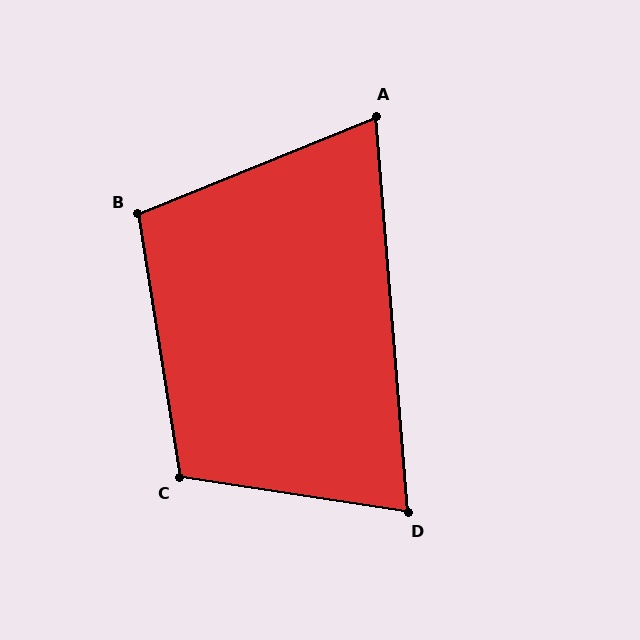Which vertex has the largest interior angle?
C, at approximately 108 degrees.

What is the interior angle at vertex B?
Approximately 103 degrees (obtuse).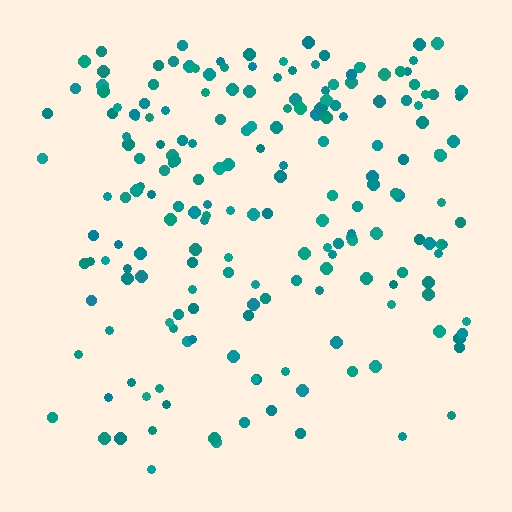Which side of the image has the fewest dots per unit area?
The bottom.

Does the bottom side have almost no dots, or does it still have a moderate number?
Still a moderate number, just noticeably fewer than the top.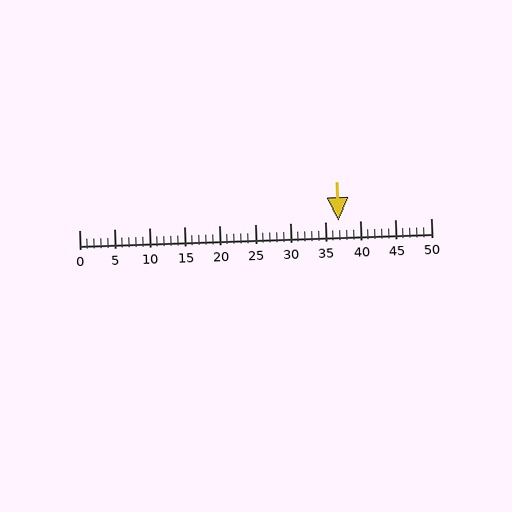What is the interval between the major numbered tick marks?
The major tick marks are spaced 5 units apart.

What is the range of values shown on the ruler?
The ruler shows values from 0 to 50.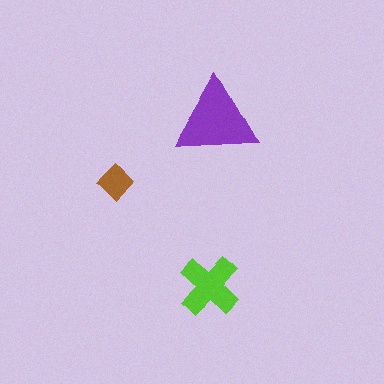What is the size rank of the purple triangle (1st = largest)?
1st.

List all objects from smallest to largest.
The brown diamond, the lime cross, the purple triangle.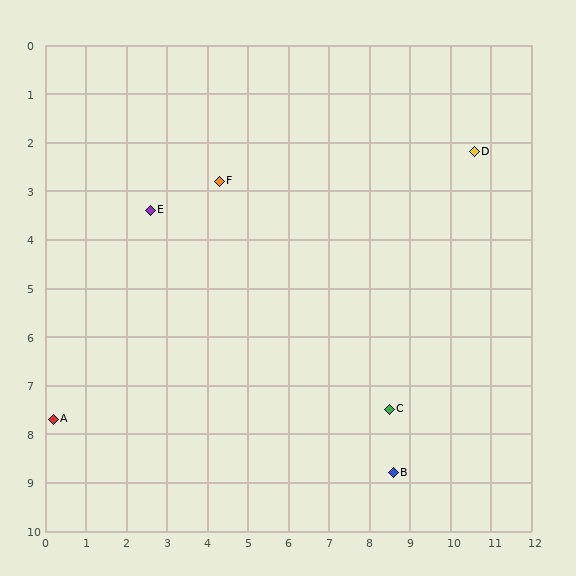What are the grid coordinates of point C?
Point C is at approximately (8.5, 7.5).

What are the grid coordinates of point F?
Point F is at approximately (4.3, 2.8).